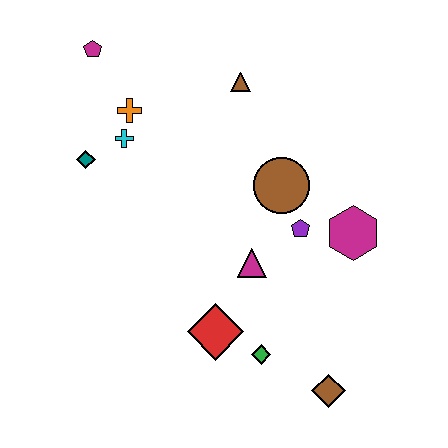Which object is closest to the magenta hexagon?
The purple pentagon is closest to the magenta hexagon.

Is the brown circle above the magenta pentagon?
No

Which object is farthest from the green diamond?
The magenta pentagon is farthest from the green diamond.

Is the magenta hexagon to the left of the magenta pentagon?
No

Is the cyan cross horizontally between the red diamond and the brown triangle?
No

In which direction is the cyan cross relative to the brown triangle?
The cyan cross is to the left of the brown triangle.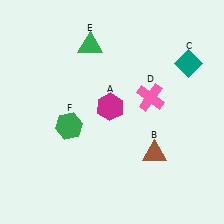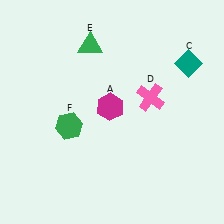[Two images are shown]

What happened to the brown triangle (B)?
The brown triangle (B) was removed in Image 2. It was in the bottom-right area of Image 1.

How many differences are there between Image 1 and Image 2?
There is 1 difference between the two images.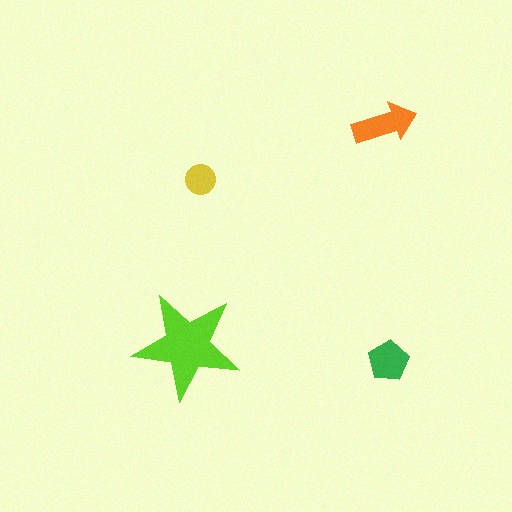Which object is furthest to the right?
The green pentagon is rightmost.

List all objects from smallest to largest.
The yellow circle, the green pentagon, the orange arrow, the lime star.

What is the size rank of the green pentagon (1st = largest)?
3rd.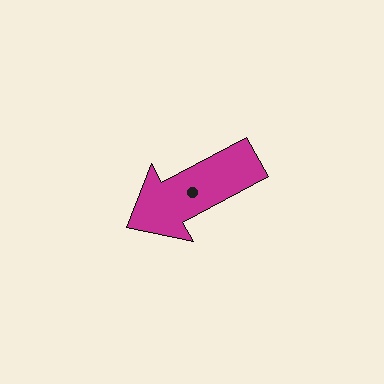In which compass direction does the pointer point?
Southwest.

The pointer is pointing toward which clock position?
Roughly 8 o'clock.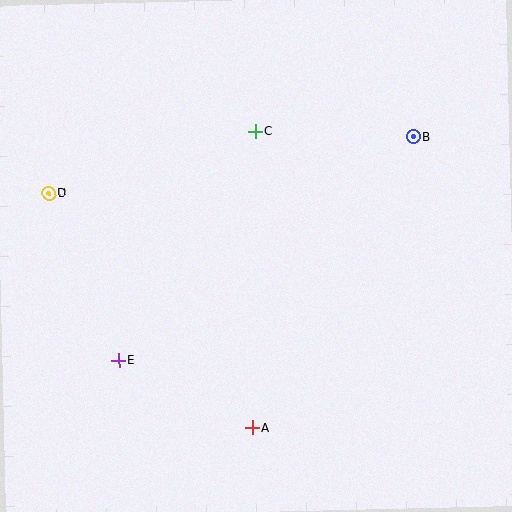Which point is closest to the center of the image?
Point C at (255, 131) is closest to the center.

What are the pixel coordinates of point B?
Point B is at (413, 137).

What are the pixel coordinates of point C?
Point C is at (255, 131).